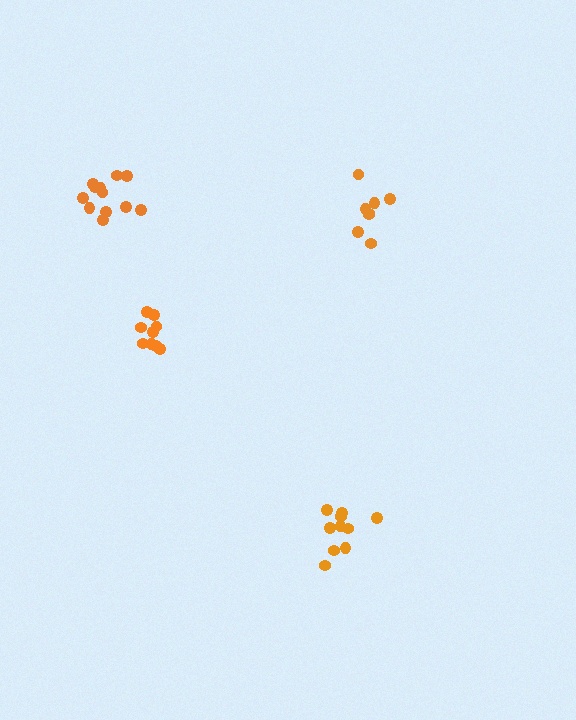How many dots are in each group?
Group 1: 9 dots, Group 2: 10 dots, Group 3: 12 dots, Group 4: 8 dots (39 total).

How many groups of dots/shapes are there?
There are 4 groups.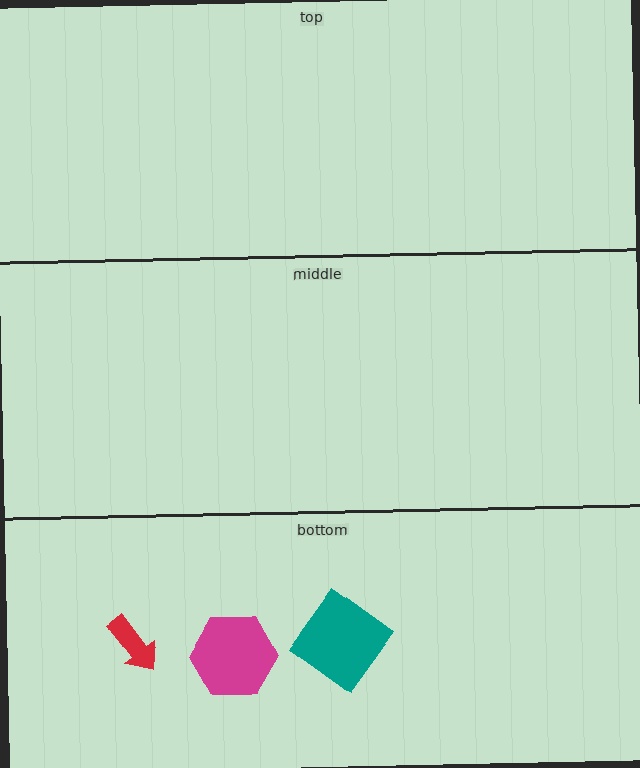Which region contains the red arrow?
The bottom region.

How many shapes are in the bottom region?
3.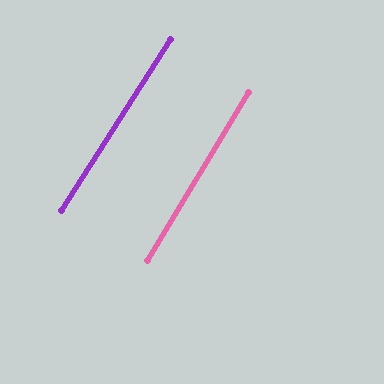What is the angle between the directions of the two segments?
Approximately 1 degree.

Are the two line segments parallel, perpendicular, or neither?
Parallel — their directions differ by only 1.2°.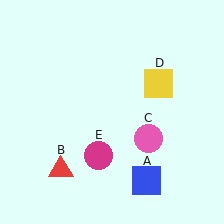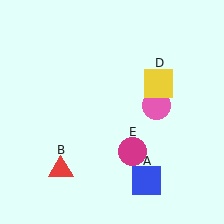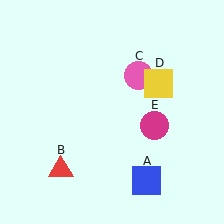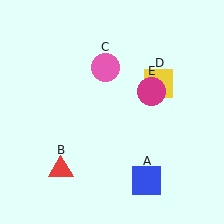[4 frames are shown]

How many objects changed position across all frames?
2 objects changed position: pink circle (object C), magenta circle (object E).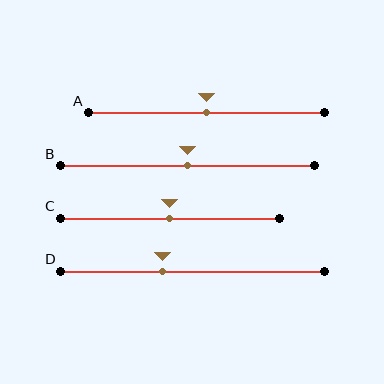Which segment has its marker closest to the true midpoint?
Segment A has its marker closest to the true midpoint.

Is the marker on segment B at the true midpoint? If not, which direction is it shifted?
Yes, the marker on segment B is at the true midpoint.